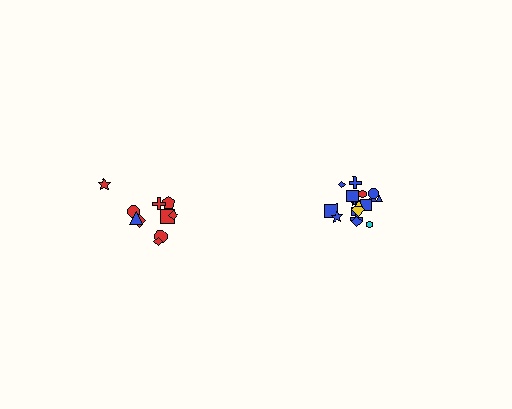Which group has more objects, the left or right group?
The right group.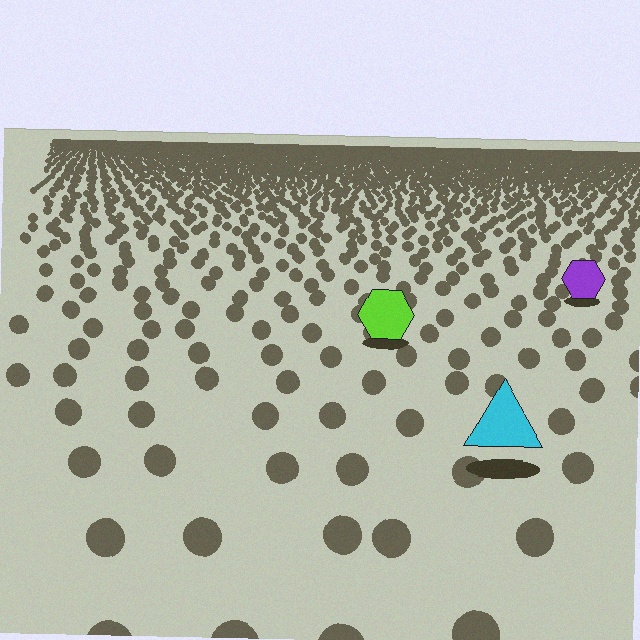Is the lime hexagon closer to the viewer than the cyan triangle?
No. The cyan triangle is closer — you can tell from the texture gradient: the ground texture is coarser near it.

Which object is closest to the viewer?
The cyan triangle is closest. The texture marks near it are larger and more spread out.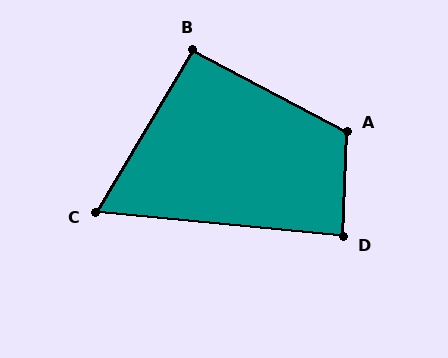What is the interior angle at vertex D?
Approximately 87 degrees (approximately right).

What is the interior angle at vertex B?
Approximately 93 degrees (approximately right).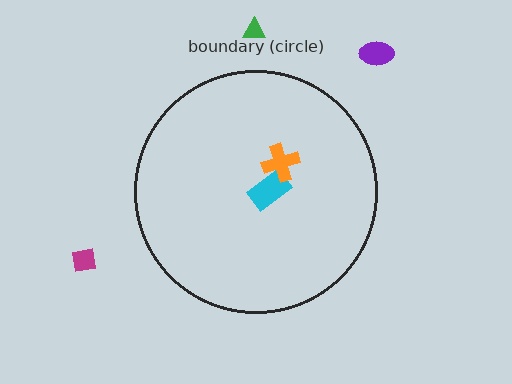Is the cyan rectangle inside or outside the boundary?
Inside.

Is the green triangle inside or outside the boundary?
Outside.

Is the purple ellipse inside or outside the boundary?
Outside.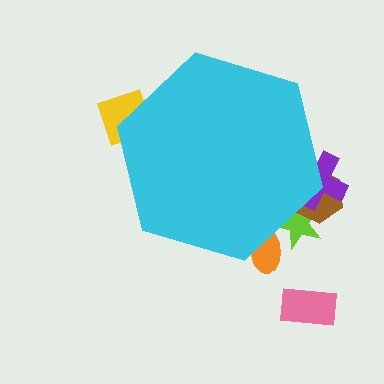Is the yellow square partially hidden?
Yes, the yellow square is partially hidden behind the cyan hexagon.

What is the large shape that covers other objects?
A cyan hexagon.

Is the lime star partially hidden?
Yes, the lime star is partially hidden behind the cyan hexagon.